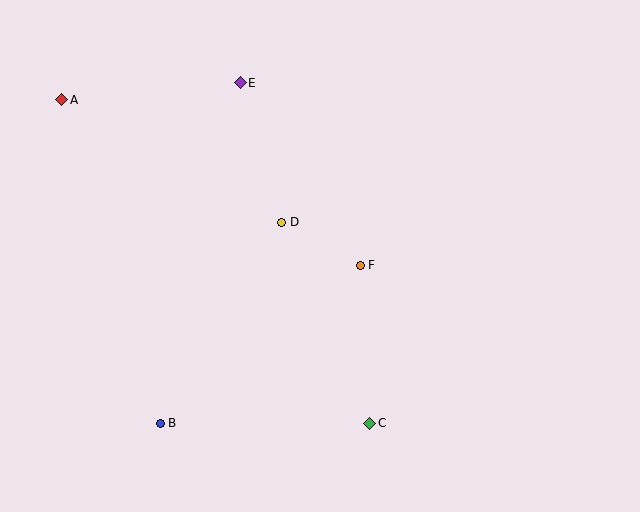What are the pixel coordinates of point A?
Point A is at (62, 100).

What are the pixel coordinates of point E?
Point E is at (240, 83).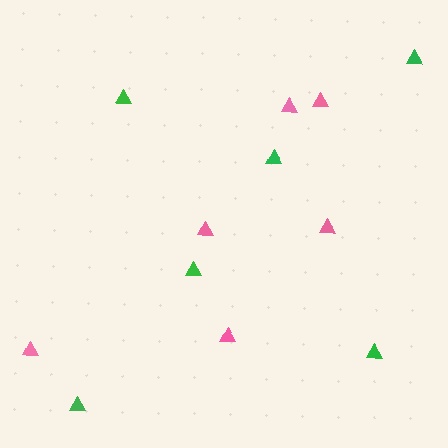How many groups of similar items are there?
There are 2 groups: one group of green triangles (6) and one group of pink triangles (6).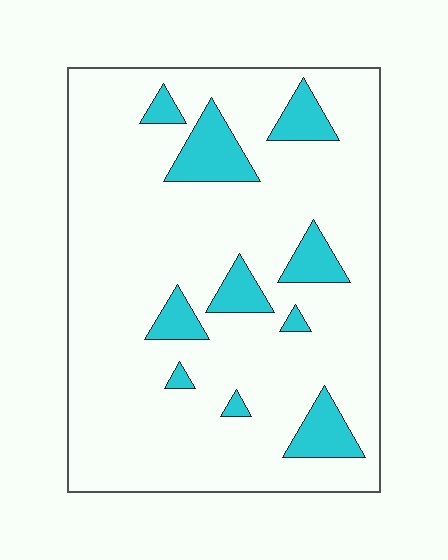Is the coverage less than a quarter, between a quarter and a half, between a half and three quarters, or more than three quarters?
Less than a quarter.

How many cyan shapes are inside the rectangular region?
10.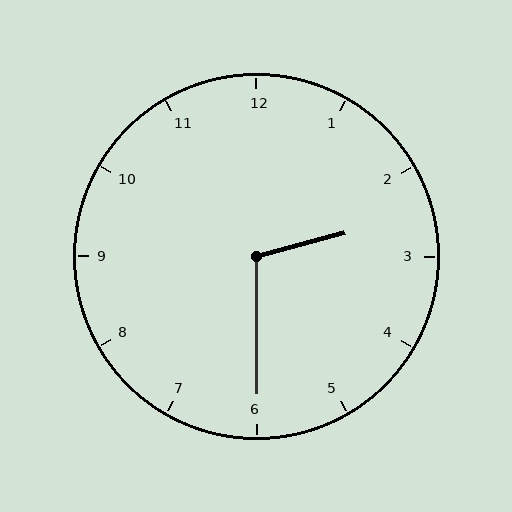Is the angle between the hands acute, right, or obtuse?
It is obtuse.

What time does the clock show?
2:30.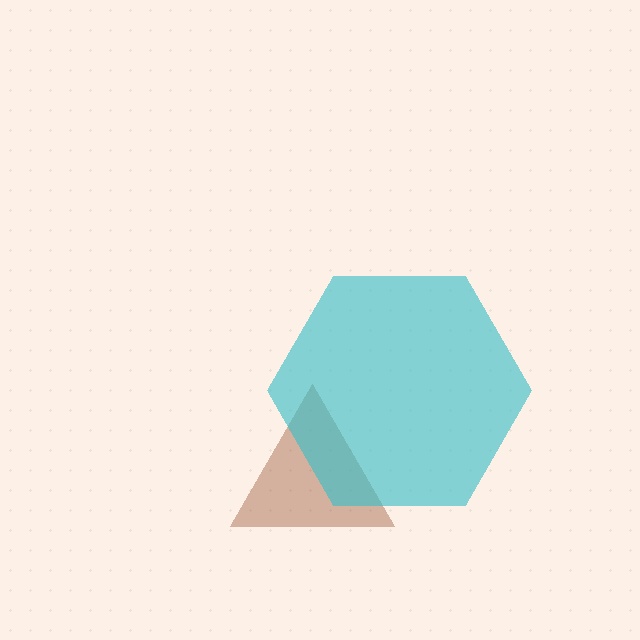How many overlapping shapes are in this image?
There are 2 overlapping shapes in the image.